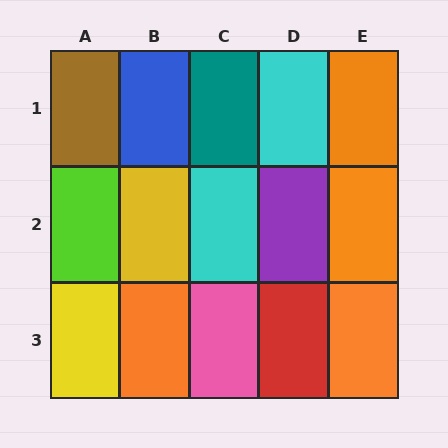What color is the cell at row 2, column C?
Cyan.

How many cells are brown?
1 cell is brown.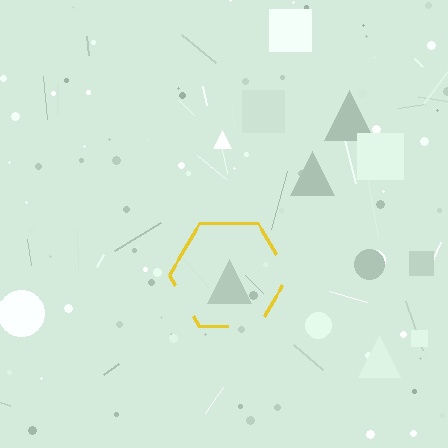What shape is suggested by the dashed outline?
The dashed outline suggests a hexagon.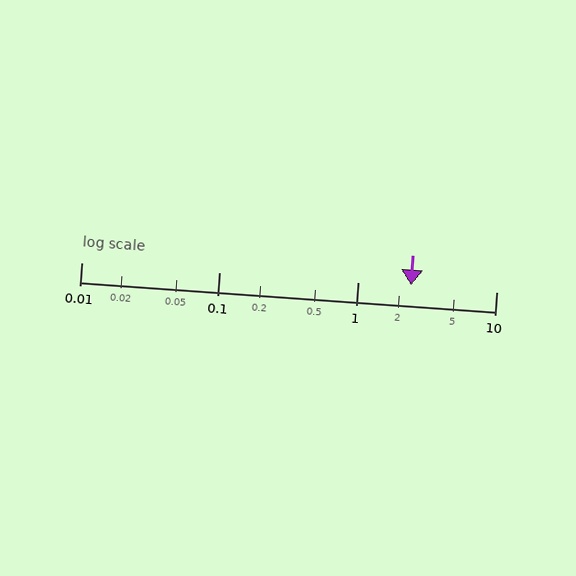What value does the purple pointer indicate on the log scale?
The pointer indicates approximately 2.4.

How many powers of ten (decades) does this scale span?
The scale spans 3 decades, from 0.01 to 10.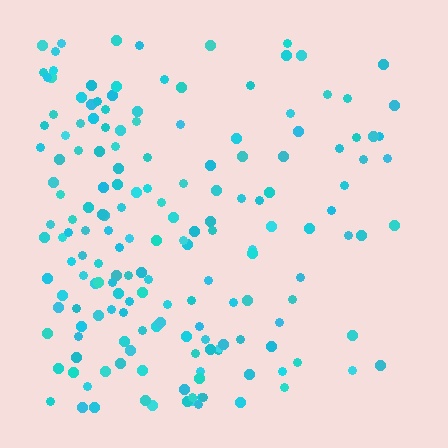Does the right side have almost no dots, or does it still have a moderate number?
Still a moderate number, just noticeably fewer than the left.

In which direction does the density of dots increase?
From right to left, with the left side densest.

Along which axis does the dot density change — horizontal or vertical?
Horizontal.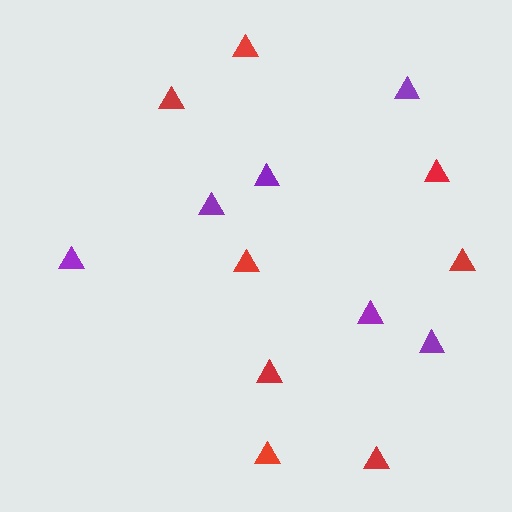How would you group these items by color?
There are 2 groups: one group of purple triangles (6) and one group of red triangles (8).